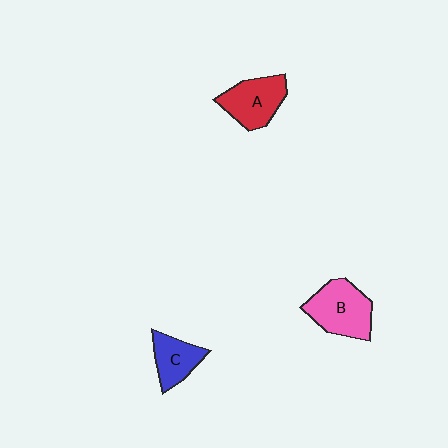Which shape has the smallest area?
Shape C (blue).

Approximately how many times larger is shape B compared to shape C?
Approximately 1.5 times.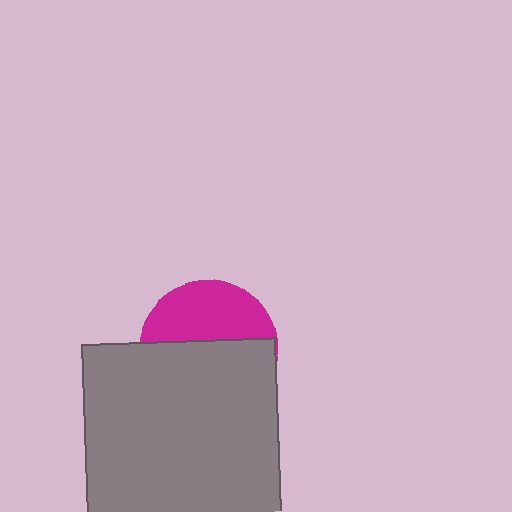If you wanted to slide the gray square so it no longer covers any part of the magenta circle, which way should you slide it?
Slide it down — that is the most direct way to separate the two shapes.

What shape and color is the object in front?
The object in front is a gray square.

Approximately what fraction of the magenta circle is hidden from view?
Roughly 59% of the magenta circle is hidden behind the gray square.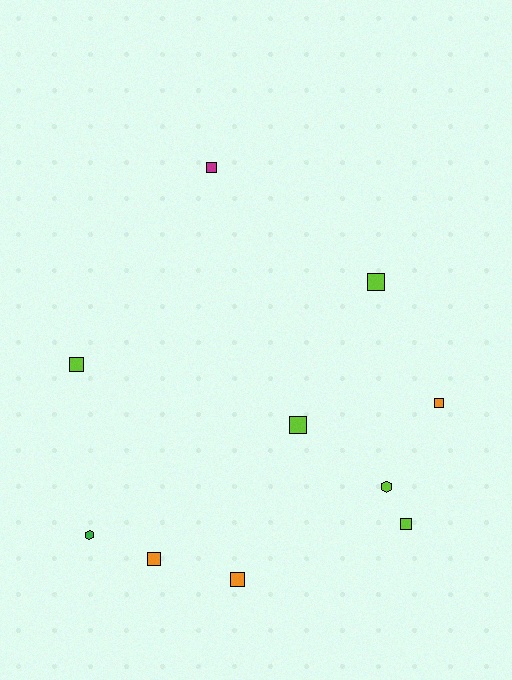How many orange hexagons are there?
There are no orange hexagons.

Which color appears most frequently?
Lime, with 5 objects.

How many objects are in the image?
There are 10 objects.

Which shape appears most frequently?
Square, with 8 objects.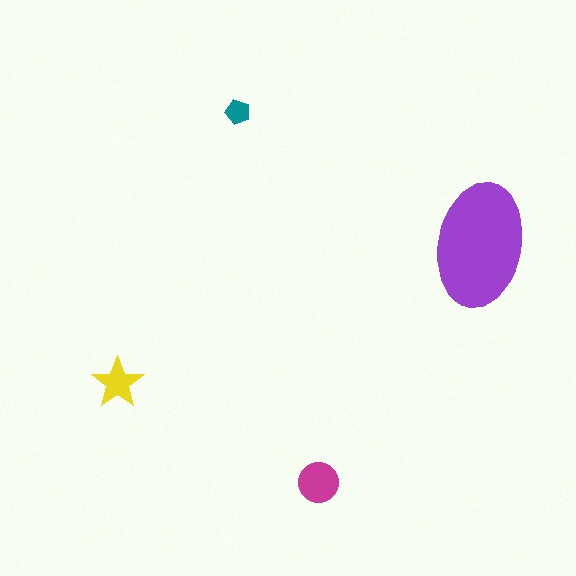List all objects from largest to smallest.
The purple ellipse, the magenta circle, the yellow star, the teal pentagon.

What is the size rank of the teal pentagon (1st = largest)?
4th.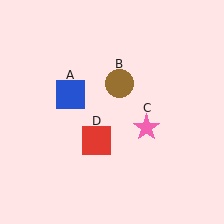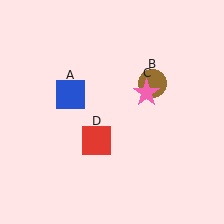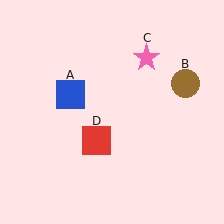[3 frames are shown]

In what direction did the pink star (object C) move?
The pink star (object C) moved up.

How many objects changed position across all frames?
2 objects changed position: brown circle (object B), pink star (object C).